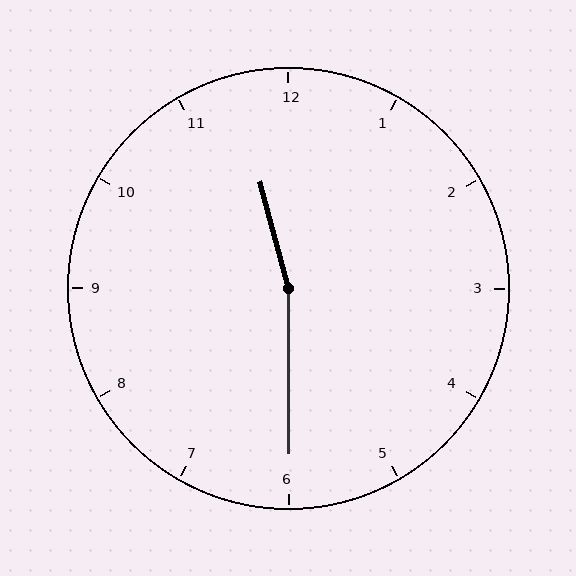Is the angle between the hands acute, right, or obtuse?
It is obtuse.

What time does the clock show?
11:30.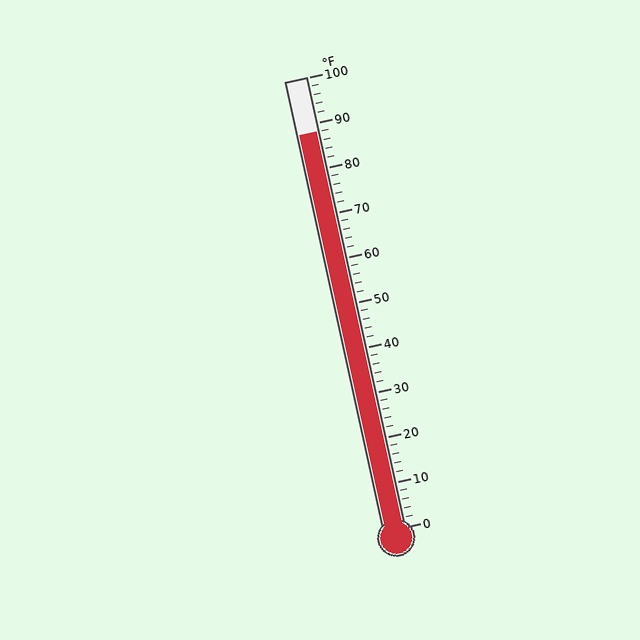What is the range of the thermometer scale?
The thermometer scale ranges from 0°F to 100°F.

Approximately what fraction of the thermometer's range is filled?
The thermometer is filled to approximately 90% of its range.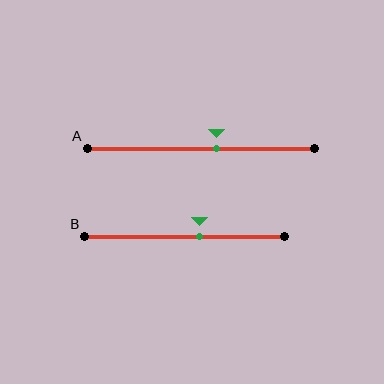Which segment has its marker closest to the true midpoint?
Segment A has its marker closest to the true midpoint.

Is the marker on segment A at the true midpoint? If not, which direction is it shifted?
No, the marker on segment A is shifted to the right by about 7% of the segment length.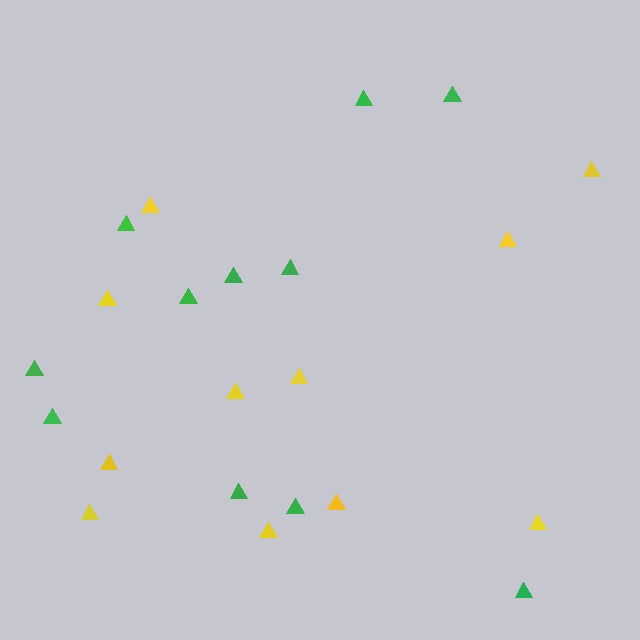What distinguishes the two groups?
There are 2 groups: one group of yellow triangles (11) and one group of green triangles (11).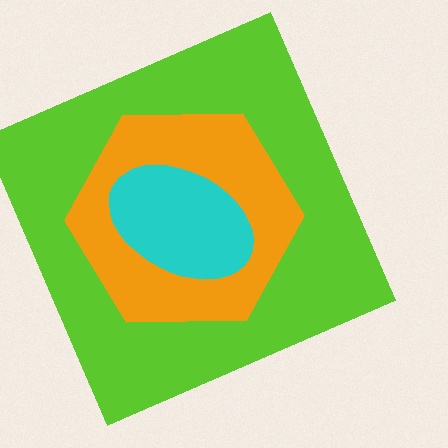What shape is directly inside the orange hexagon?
The cyan ellipse.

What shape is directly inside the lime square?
The orange hexagon.